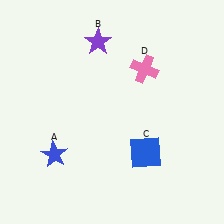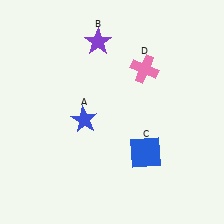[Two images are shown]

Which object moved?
The blue star (A) moved up.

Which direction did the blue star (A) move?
The blue star (A) moved up.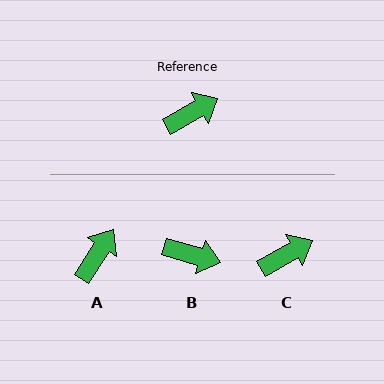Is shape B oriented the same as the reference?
No, it is off by about 45 degrees.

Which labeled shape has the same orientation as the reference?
C.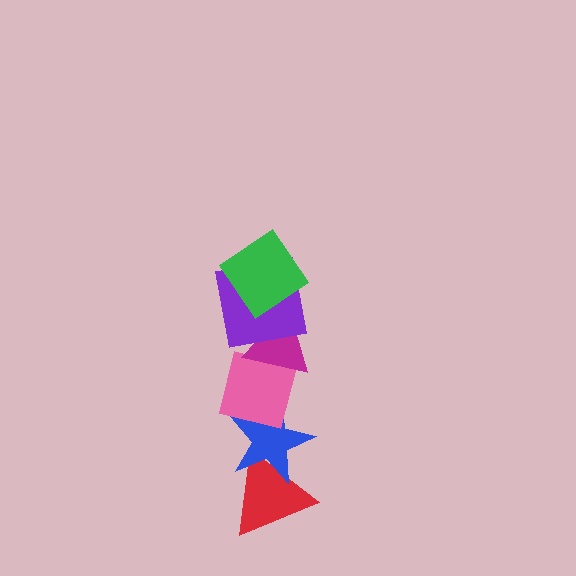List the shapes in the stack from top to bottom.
From top to bottom: the green diamond, the purple square, the magenta triangle, the pink square, the blue star, the red triangle.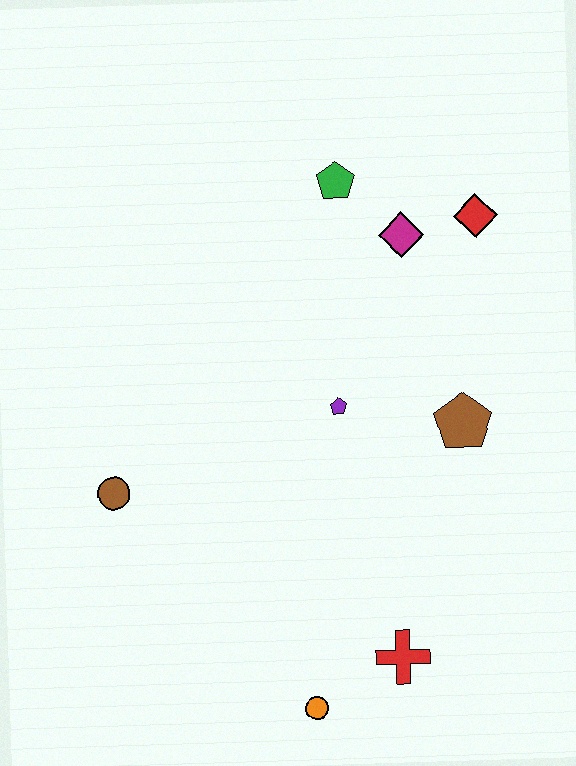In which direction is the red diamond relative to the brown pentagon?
The red diamond is above the brown pentagon.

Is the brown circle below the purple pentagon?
Yes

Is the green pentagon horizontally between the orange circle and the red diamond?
Yes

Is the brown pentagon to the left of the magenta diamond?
No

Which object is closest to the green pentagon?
The magenta diamond is closest to the green pentagon.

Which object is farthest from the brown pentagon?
The brown circle is farthest from the brown pentagon.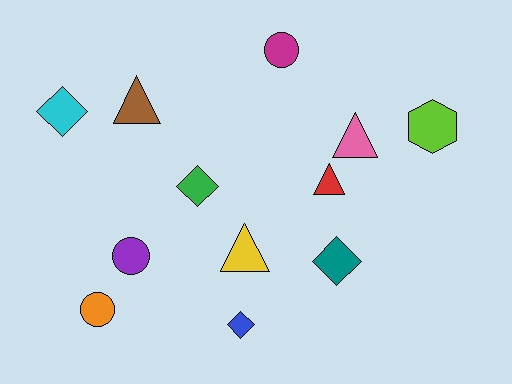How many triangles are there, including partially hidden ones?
There are 4 triangles.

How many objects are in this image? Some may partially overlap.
There are 12 objects.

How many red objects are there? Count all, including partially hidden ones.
There is 1 red object.